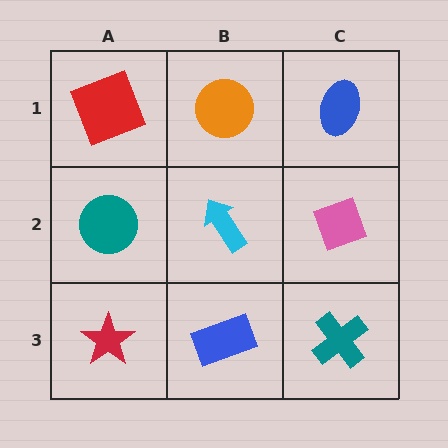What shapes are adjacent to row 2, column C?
A blue ellipse (row 1, column C), a teal cross (row 3, column C), a cyan arrow (row 2, column B).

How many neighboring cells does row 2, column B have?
4.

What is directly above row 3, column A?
A teal circle.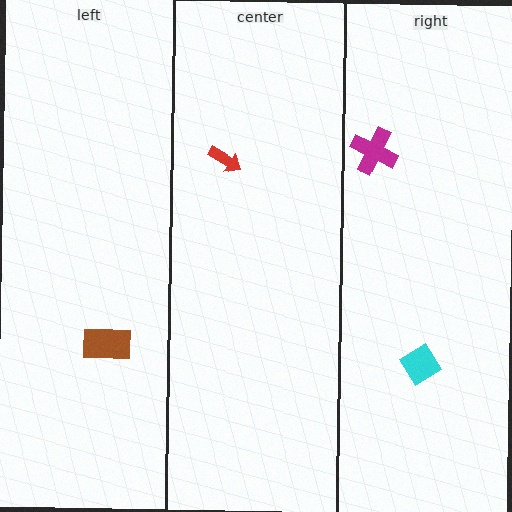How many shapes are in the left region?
1.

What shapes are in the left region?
The brown rectangle.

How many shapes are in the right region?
2.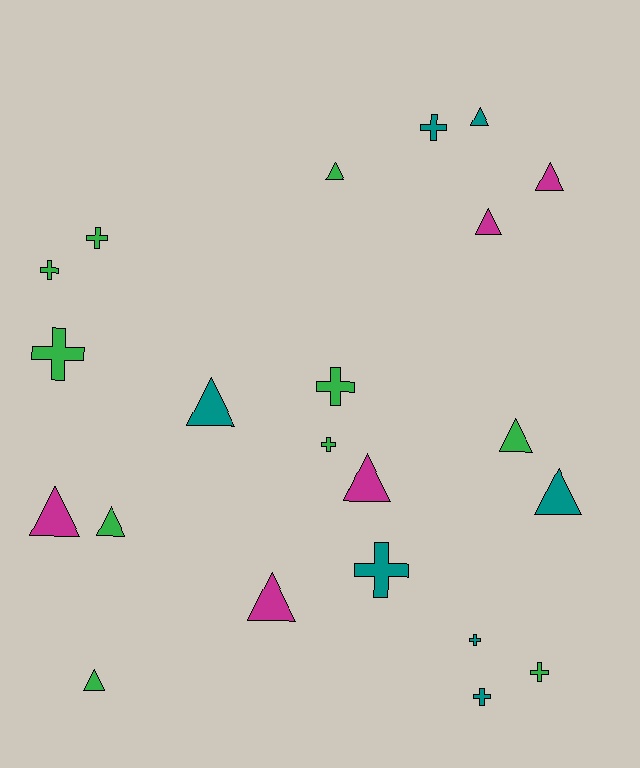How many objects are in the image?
There are 22 objects.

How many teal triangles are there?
There are 3 teal triangles.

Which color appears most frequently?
Green, with 10 objects.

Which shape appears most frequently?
Triangle, with 12 objects.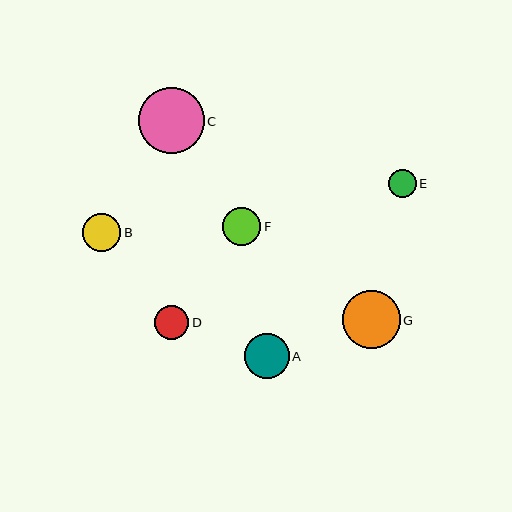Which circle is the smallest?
Circle E is the smallest with a size of approximately 28 pixels.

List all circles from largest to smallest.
From largest to smallest: C, G, A, F, B, D, E.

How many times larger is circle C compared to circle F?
Circle C is approximately 1.7 times the size of circle F.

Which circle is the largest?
Circle C is the largest with a size of approximately 66 pixels.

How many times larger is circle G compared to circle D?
Circle G is approximately 1.7 times the size of circle D.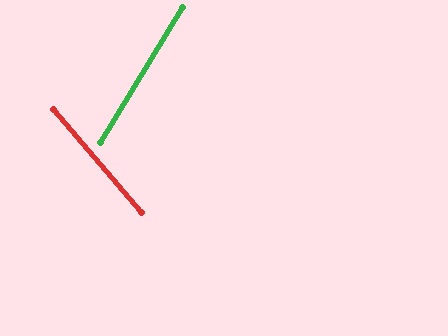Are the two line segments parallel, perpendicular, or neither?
Neither parallel nor perpendicular — they differ by about 72°.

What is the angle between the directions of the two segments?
Approximately 72 degrees.